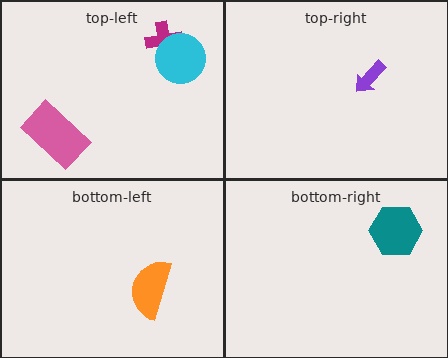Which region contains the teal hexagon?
The bottom-right region.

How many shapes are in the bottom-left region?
1.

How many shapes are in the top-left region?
3.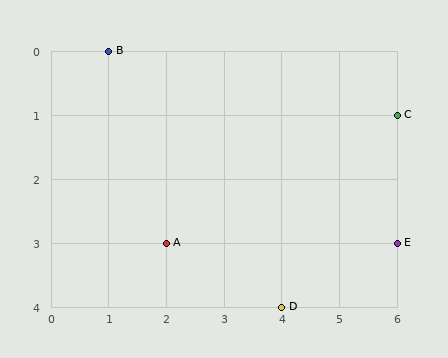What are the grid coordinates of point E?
Point E is at grid coordinates (6, 3).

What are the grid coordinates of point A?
Point A is at grid coordinates (2, 3).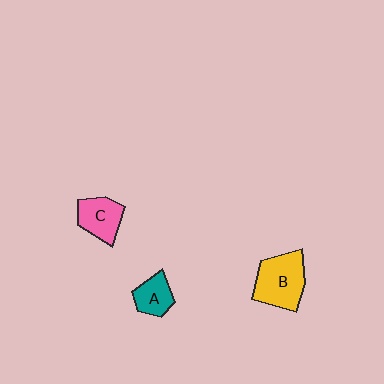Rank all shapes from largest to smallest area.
From largest to smallest: B (yellow), C (pink), A (teal).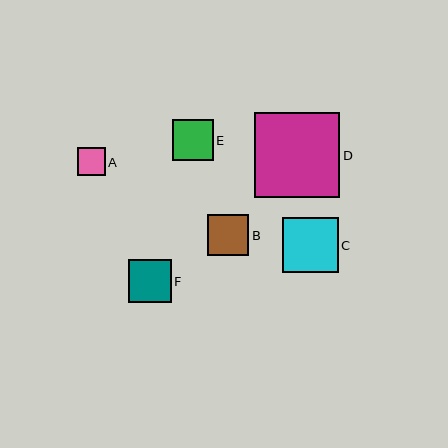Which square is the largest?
Square D is the largest with a size of approximately 85 pixels.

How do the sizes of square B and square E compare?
Square B and square E are approximately the same size.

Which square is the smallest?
Square A is the smallest with a size of approximately 28 pixels.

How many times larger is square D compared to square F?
Square D is approximately 2.0 times the size of square F.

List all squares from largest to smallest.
From largest to smallest: D, C, F, B, E, A.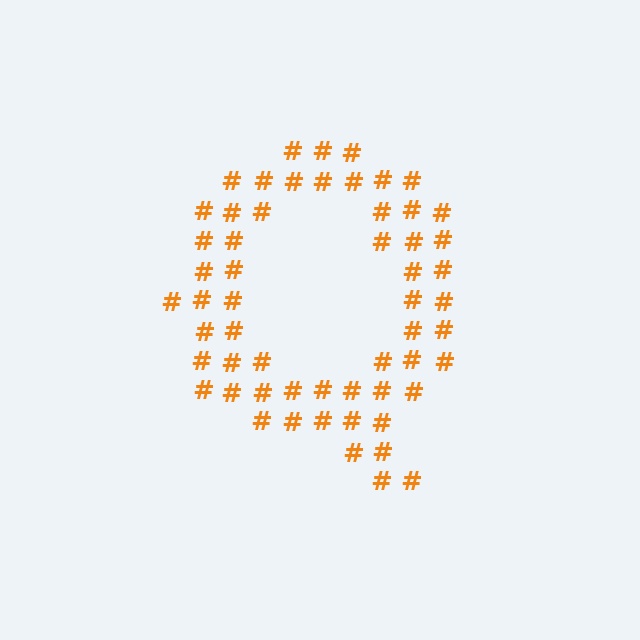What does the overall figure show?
The overall figure shows the letter Q.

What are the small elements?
The small elements are hash symbols.